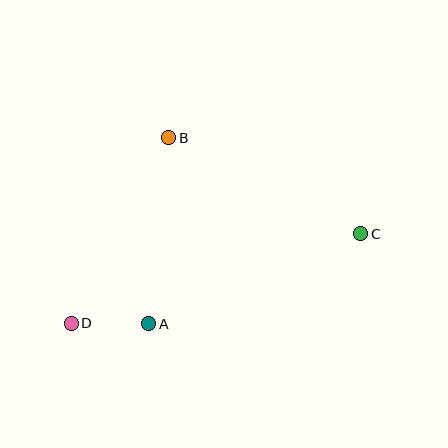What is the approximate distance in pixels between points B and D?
The distance between B and D is approximately 209 pixels.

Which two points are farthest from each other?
Points C and D are farthest from each other.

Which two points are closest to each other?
Points A and D are closest to each other.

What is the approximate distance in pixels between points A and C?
The distance between A and C is approximately 230 pixels.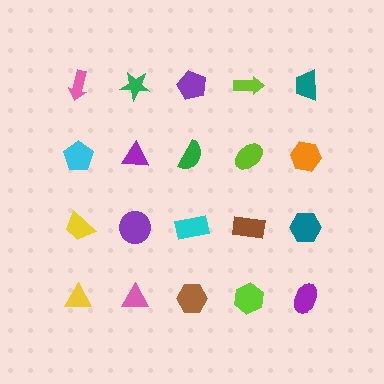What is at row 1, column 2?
A green star.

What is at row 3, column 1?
A yellow trapezoid.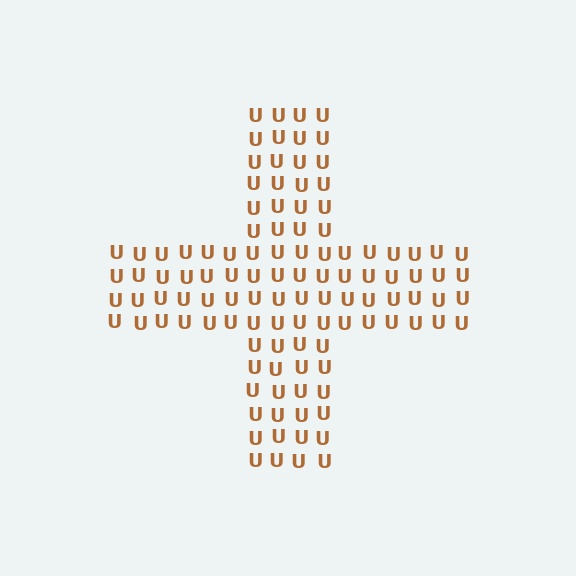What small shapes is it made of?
It is made of small letter U's.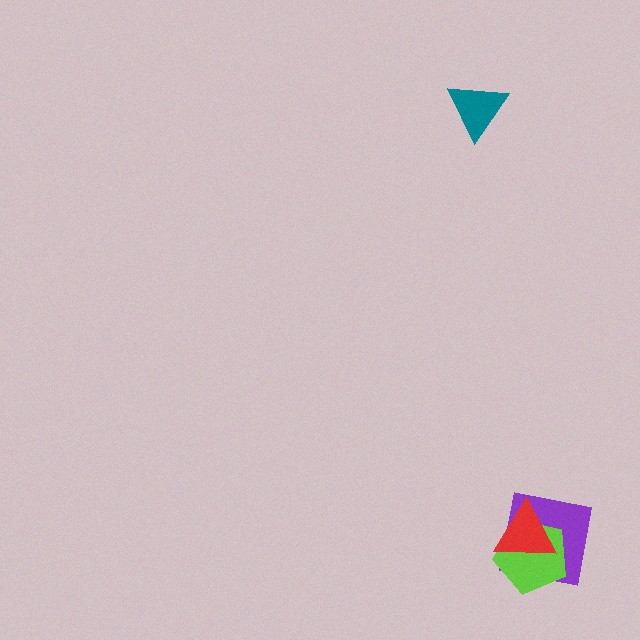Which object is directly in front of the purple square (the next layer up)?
The lime pentagon is directly in front of the purple square.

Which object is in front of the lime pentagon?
The red triangle is in front of the lime pentagon.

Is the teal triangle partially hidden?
No, no other shape covers it.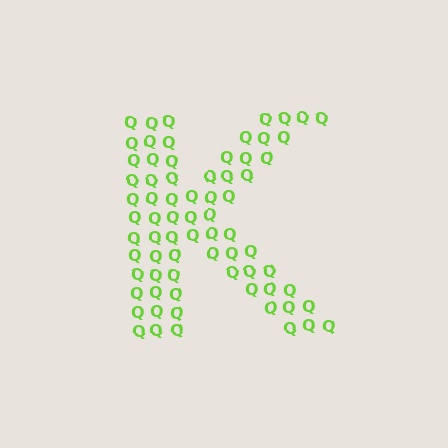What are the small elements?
The small elements are letter Q's.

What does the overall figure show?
The overall figure shows the letter K.